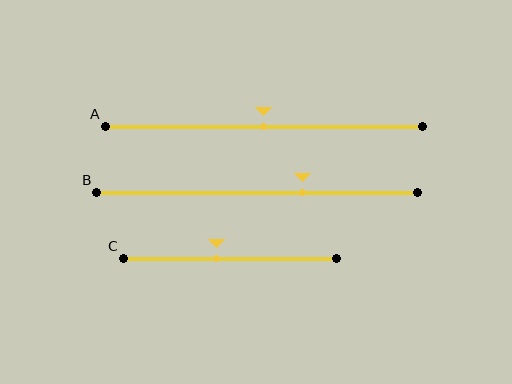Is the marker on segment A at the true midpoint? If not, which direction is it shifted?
Yes, the marker on segment A is at the true midpoint.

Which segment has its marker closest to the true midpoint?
Segment A has its marker closest to the true midpoint.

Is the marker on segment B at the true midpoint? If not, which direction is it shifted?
No, the marker on segment B is shifted to the right by about 14% of the segment length.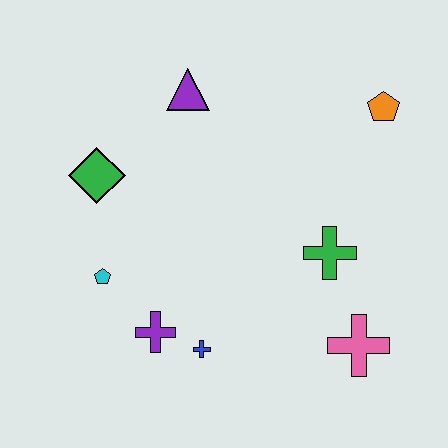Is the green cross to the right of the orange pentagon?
No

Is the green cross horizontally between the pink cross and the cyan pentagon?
Yes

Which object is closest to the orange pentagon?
The green cross is closest to the orange pentagon.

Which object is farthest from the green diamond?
The pink cross is farthest from the green diamond.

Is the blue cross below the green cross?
Yes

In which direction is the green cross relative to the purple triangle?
The green cross is below the purple triangle.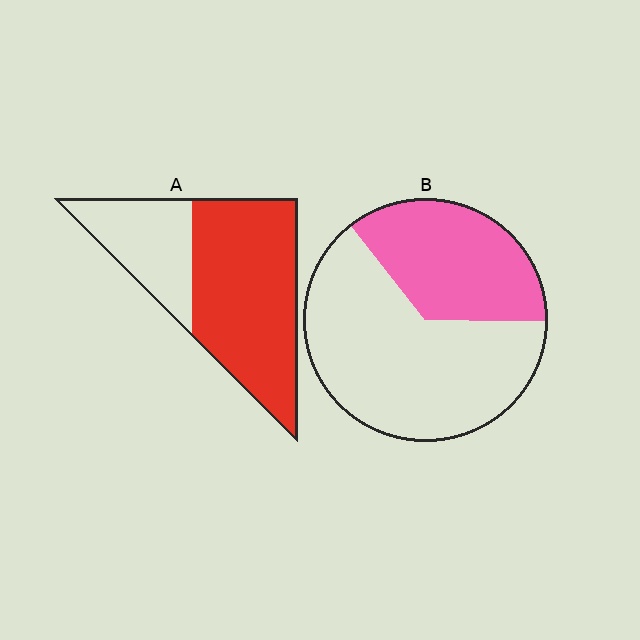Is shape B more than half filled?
No.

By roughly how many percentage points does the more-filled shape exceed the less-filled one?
By roughly 30 percentage points (A over B).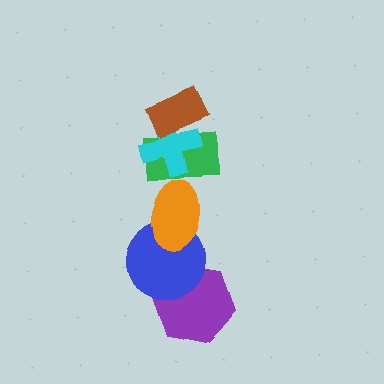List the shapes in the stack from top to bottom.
From top to bottom: the brown rectangle, the cyan cross, the green rectangle, the orange ellipse, the blue circle, the purple hexagon.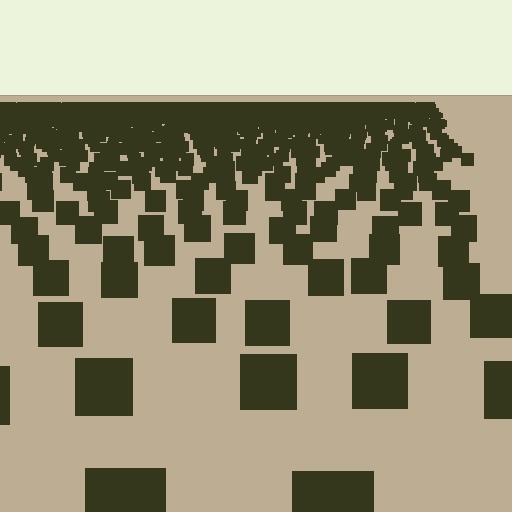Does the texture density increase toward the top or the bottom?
Density increases toward the top.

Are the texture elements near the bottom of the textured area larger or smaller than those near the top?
Larger. Near the bottom, elements are closer to the viewer and appear at a bigger on-screen size.